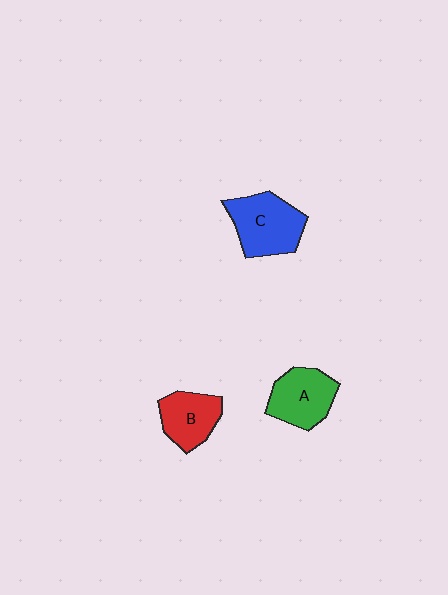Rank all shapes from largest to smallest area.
From largest to smallest: C (blue), A (green), B (red).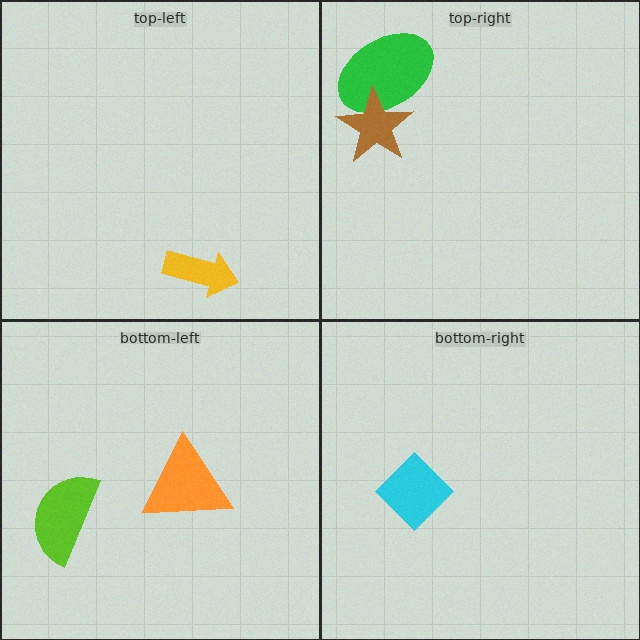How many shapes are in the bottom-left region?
2.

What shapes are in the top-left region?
The yellow arrow.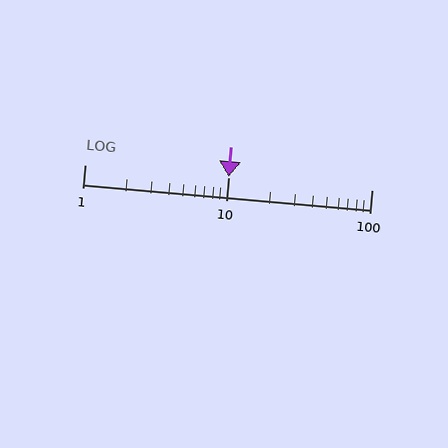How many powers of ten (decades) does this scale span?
The scale spans 2 decades, from 1 to 100.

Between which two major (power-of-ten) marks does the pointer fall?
The pointer is between 10 and 100.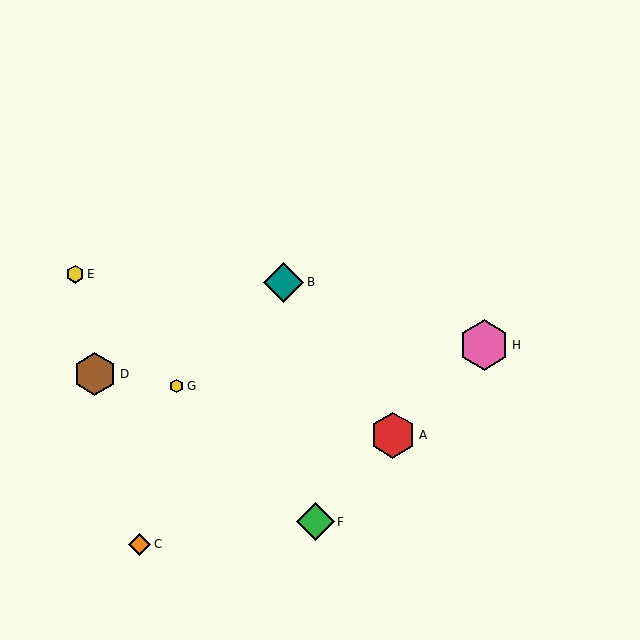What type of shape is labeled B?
Shape B is a teal diamond.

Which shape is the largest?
The pink hexagon (labeled H) is the largest.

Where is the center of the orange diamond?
The center of the orange diamond is at (140, 544).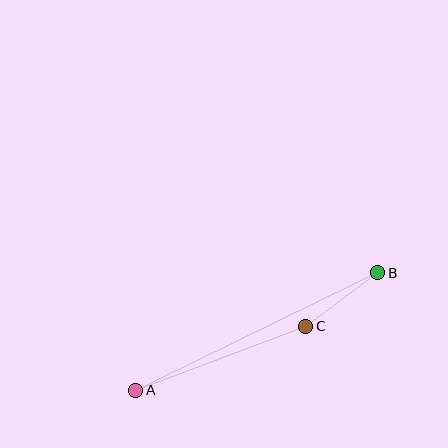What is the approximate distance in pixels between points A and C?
The distance between A and C is approximately 181 pixels.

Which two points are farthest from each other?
Points A and B are farthest from each other.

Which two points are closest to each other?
Points B and C are closest to each other.